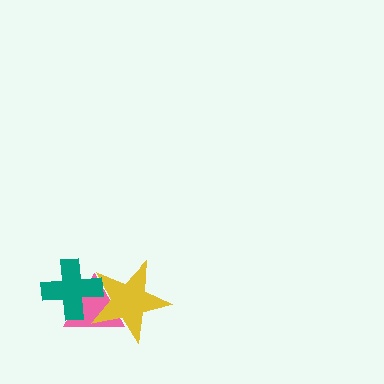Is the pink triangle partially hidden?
Yes, it is partially covered by another shape.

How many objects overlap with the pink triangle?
2 objects overlap with the pink triangle.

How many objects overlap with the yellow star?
2 objects overlap with the yellow star.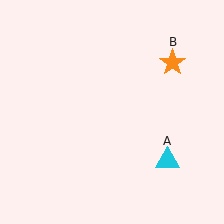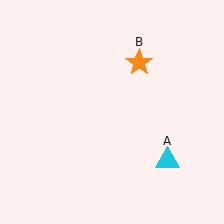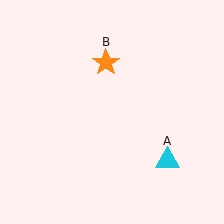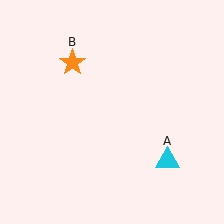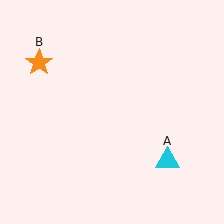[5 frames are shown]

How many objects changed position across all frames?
1 object changed position: orange star (object B).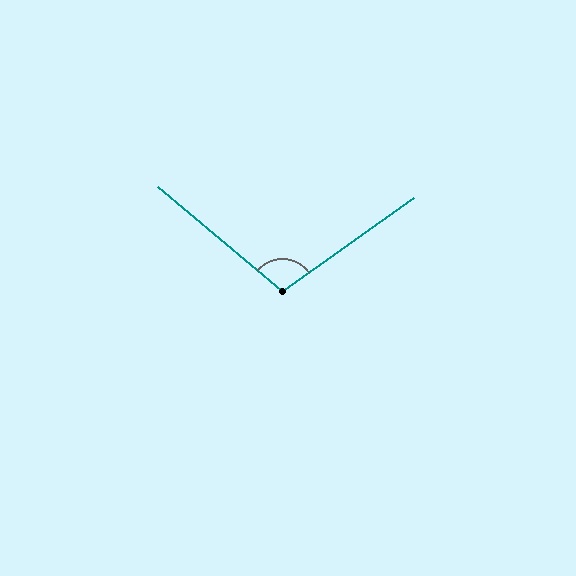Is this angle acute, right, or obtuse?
It is obtuse.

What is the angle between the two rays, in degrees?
Approximately 105 degrees.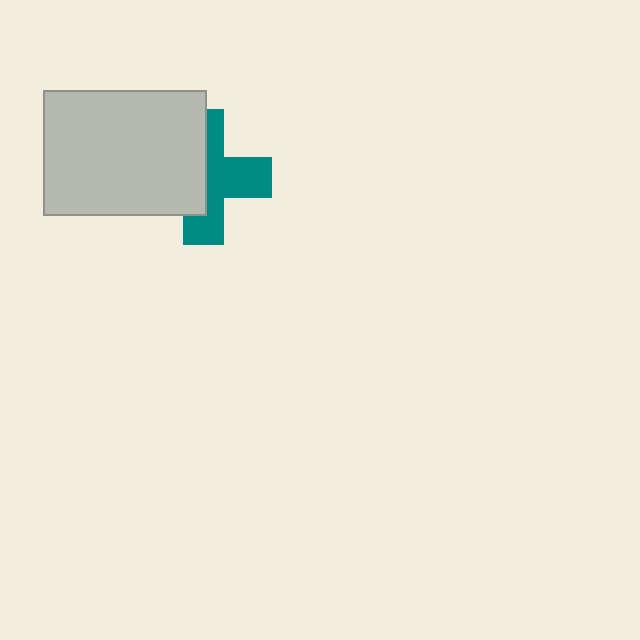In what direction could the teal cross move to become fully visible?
The teal cross could move right. That would shift it out from behind the light gray rectangle entirely.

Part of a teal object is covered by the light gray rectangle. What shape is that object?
It is a cross.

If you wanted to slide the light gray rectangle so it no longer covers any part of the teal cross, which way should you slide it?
Slide it left — that is the most direct way to separate the two shapes.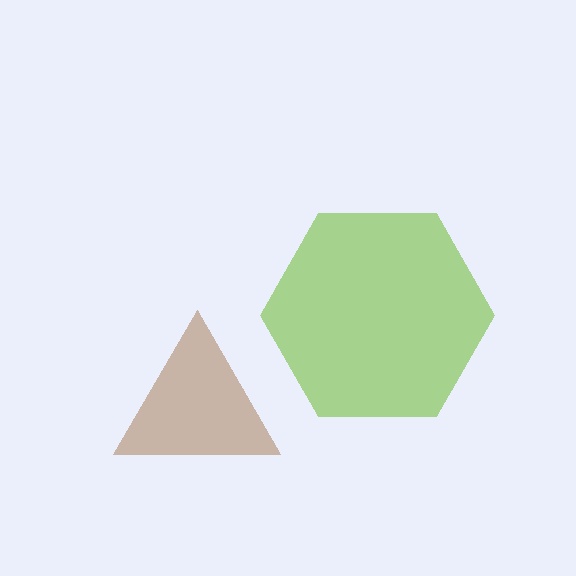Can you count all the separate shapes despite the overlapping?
Yes, there are 2 separate shapes.